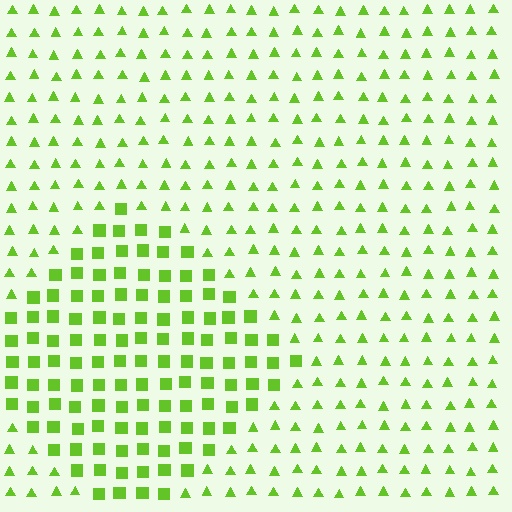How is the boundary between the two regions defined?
The boundary is defined by a change in element shape: squares inside vs. triangles outside. All elements share the same color and spacing.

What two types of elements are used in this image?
The image uses squares inside the diamond region and triangles outside it.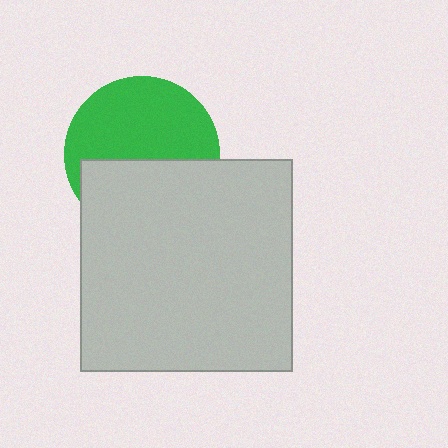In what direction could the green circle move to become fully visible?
The green circle could move up. That would shift it out from behind the light gray square entirely.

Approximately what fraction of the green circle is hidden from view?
Roughly 44% of the green circle is hidden behind the light gray square.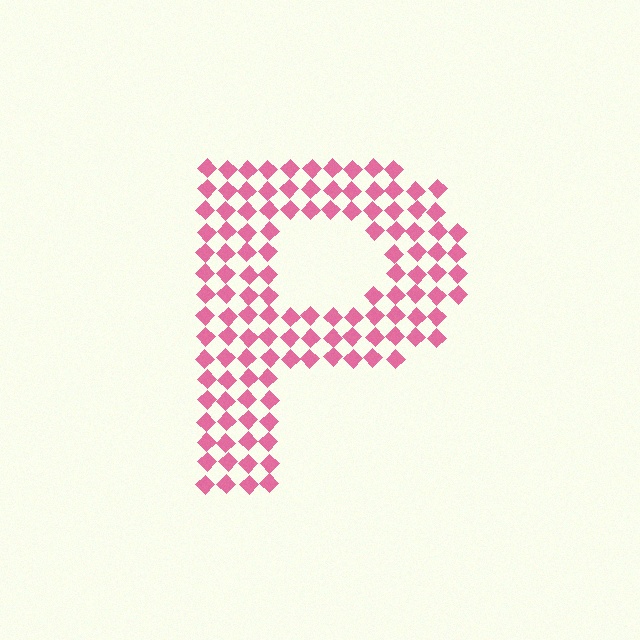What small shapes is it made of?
It is made of small diamonds.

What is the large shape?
The large shape is the letter P.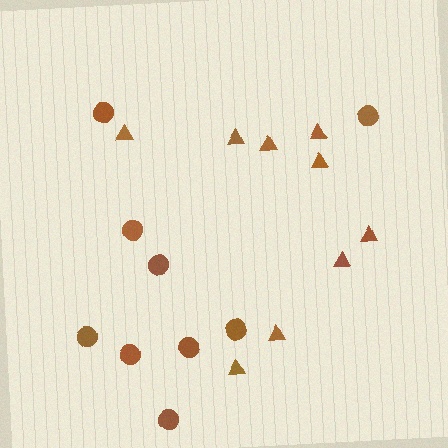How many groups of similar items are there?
There are 2 groups: one group of triangles (9) and one group of circles (9).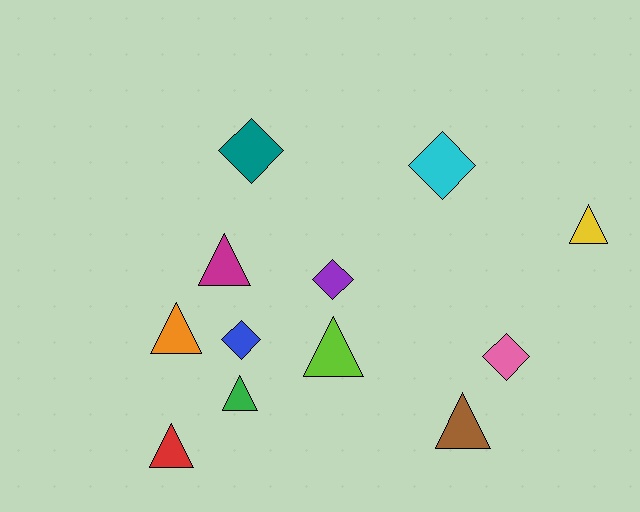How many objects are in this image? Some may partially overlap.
There are 12 objects.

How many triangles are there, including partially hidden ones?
There are 7 triangles.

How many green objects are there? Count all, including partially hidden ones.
There is 1 green object.